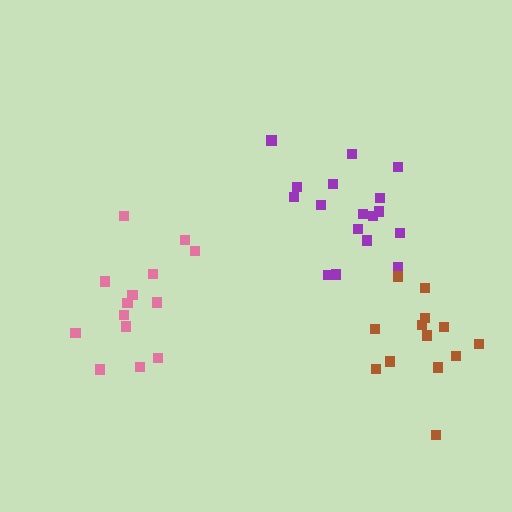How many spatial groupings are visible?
There are 3 spatial groupings.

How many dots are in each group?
Group 1: 14 dots, Group 2: 17 dots, Group 3: 13 dots (44 total).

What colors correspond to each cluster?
The clusters are colored: pink, purple, brown.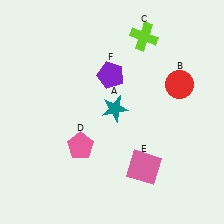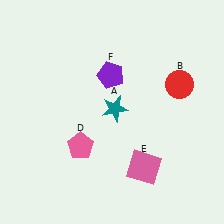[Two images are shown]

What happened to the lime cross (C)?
The lime cross (C) was removed in Image 2. It was in the top-right area of Image 1.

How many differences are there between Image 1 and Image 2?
There is 1 difference between the two images.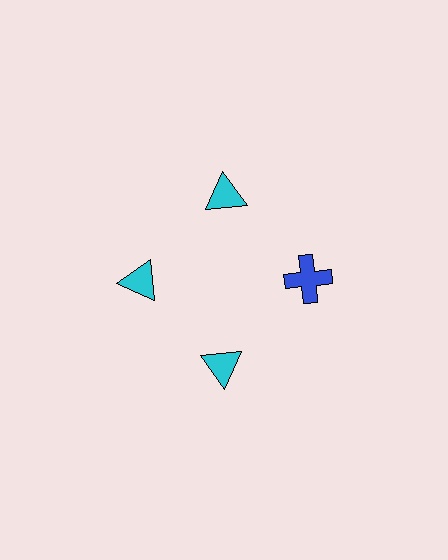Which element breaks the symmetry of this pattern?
The blue cross at roughly the 3 o'clock position breaks the symmetry. All other shapes are cyan triangles.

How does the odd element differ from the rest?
It differs in both color (blue instead of cyan) and shape (cross instead of triangle).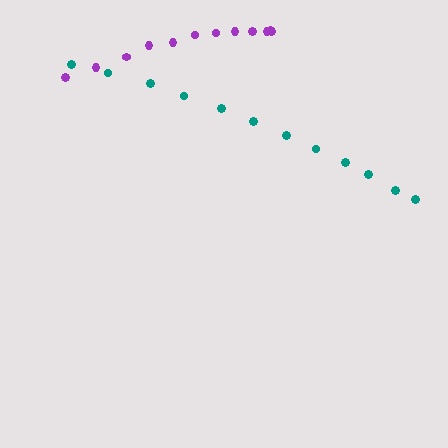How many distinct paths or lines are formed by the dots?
There are 2 distinct paths.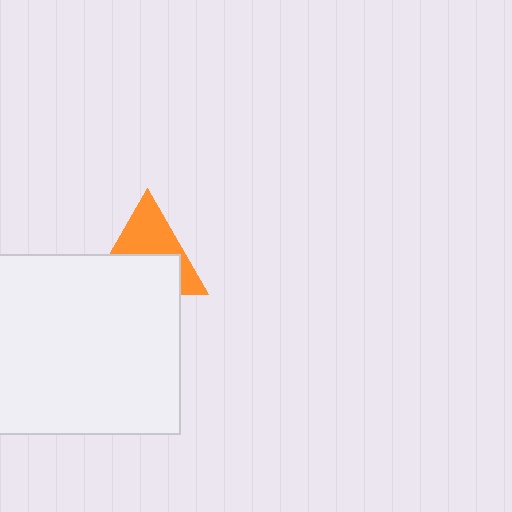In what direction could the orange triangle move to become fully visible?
The orange triangle could move up. That would shift it out from behind the white rectangle entirely.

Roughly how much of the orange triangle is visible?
About half of it is visible (roughly 47%).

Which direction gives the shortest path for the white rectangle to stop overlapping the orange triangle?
Moving down gives the shortest separation.